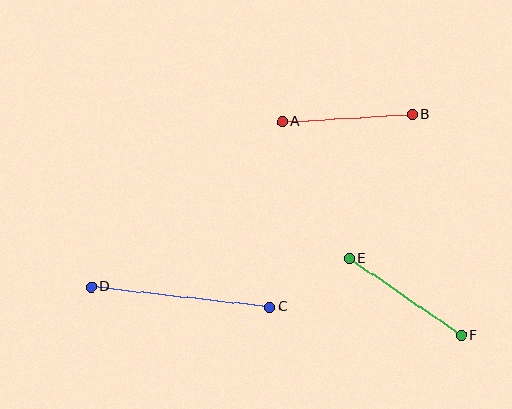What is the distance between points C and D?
The distance is approximately 180 pixels.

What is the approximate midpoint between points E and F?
The midpoint is at approximately (405, 297) pixels.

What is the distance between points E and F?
The distance is approximately 136 pixels.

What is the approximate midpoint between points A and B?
The midpoint is at approximately (348, 118) pixels.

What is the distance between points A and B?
The distance is approximately 130 pixels.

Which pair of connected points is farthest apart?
Points C and D are farthest apart.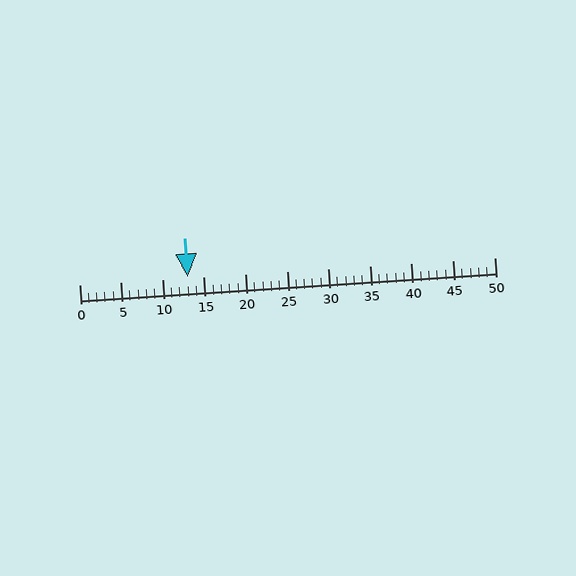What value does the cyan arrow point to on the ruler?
The cyan arrow points to approximately 13.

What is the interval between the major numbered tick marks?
The major tick marks are spaced 5 units apart.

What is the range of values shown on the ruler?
The ruler shows values from 0 to 50.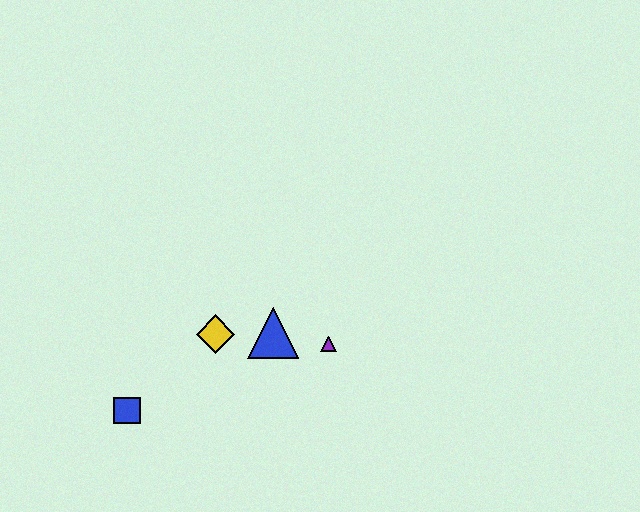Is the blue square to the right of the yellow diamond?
No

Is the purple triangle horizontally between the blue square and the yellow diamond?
No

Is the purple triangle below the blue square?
No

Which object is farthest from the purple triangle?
The blue square is farthest from the purple triangle.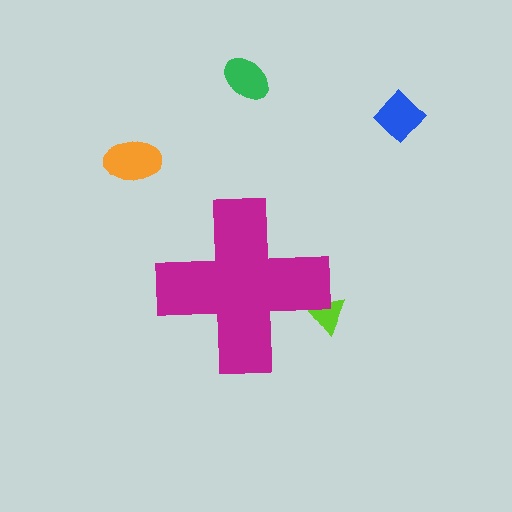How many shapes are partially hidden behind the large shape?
1 shape is partially hidden.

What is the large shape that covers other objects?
A magenta cross.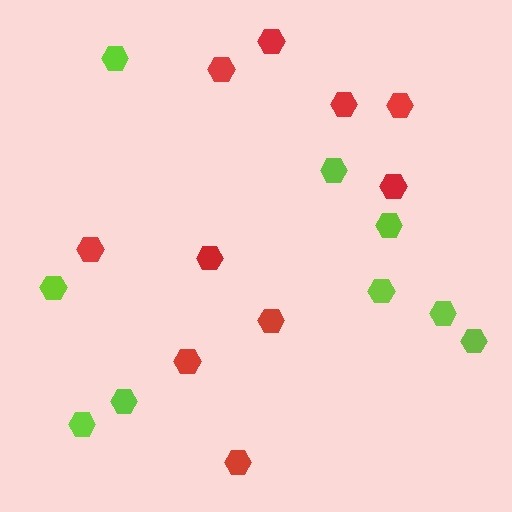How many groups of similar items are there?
There are 2 groups: one group of red hexagons (10) and one group of lime hexagons (9).